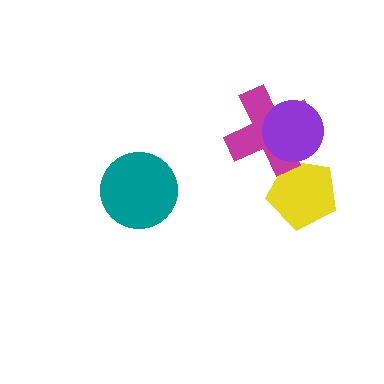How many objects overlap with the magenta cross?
2 objects overlap with the magenta cross.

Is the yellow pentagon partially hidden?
Yes, it is partially covered by another shape.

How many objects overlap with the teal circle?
0 objects overlap with the teal circle.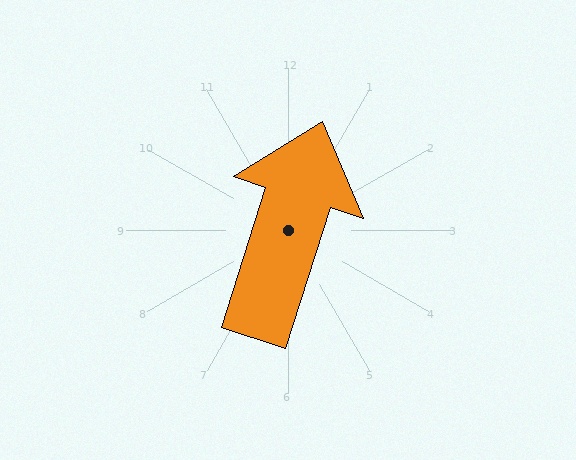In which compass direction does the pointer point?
North.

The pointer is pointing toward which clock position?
Roughly 1 o'clock.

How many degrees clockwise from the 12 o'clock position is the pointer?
Approximately 18 degrees.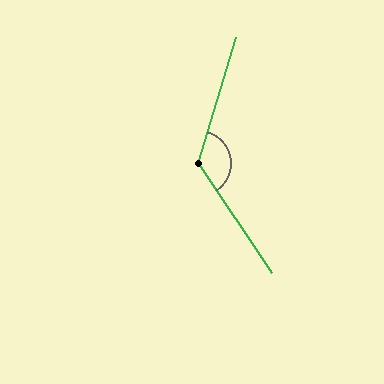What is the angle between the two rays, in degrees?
Approximately 130 degrees.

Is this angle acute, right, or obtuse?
It is obtuse.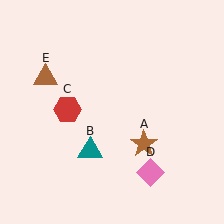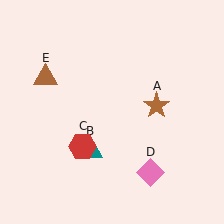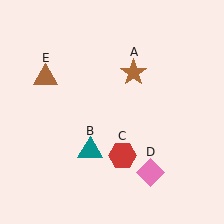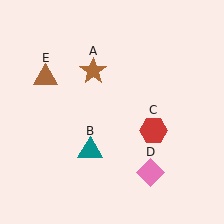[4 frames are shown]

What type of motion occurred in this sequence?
The brown star (object A), red hexagon (object C) rotated counterclockwise around the center of the scene.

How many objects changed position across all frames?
2 objects changed position: brown star (object A), red hexagon (object C).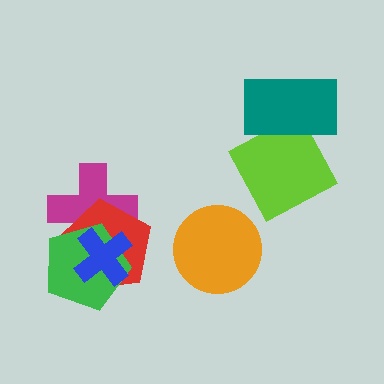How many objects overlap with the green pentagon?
3 objects overlap with the green pentagon.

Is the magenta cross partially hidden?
Yes, it is partially covered by another shape.